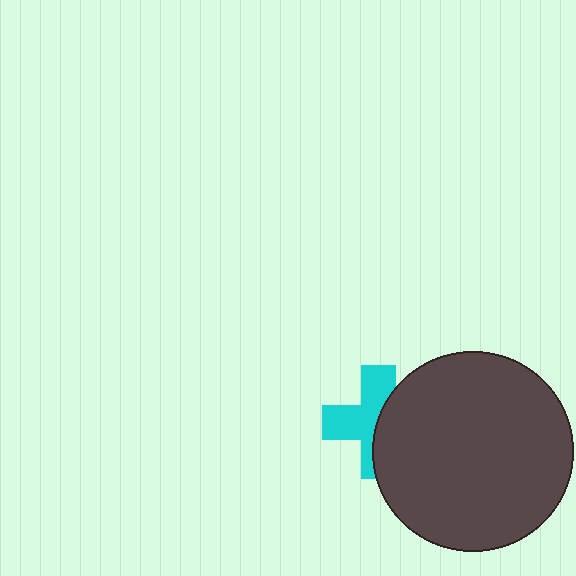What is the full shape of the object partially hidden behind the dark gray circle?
The partially hidden object is a cyan cross.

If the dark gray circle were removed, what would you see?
You would see the complete cyan cross.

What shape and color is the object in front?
The object in front is a dark gray circle.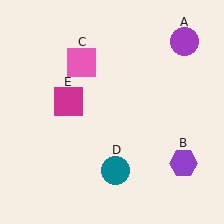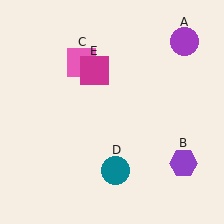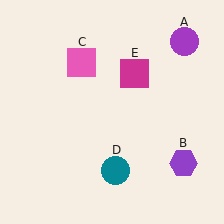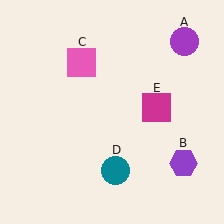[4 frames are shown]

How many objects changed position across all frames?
1 object changed position: magenta square (object E).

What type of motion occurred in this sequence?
The magenta square (object E) rotated clockwise around the center of the scene.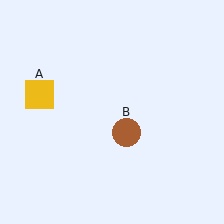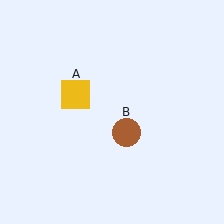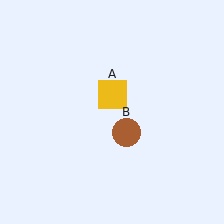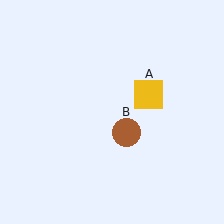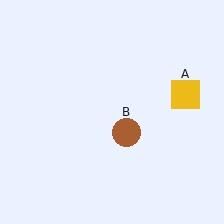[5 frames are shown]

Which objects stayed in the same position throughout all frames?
Brown circle (object B) remained stationary.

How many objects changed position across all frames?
1 object changed position: yellow square (object A).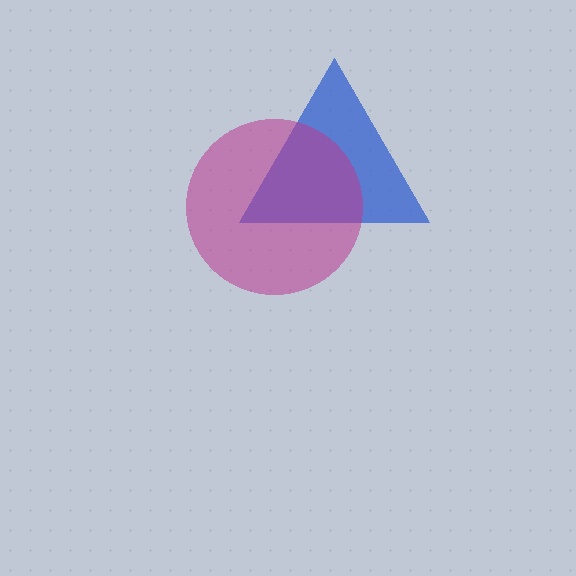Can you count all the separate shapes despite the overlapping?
Yes, there are 2 separate shapes.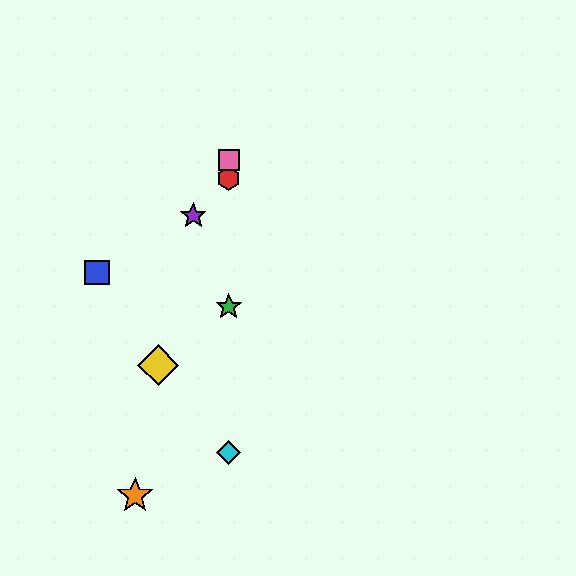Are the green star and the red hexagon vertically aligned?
Yes, both are at x≈229.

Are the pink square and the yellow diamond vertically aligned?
No, the pink square is at x≈229 and the yellow diamond is at x≈158.